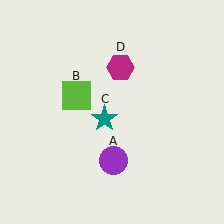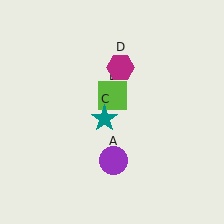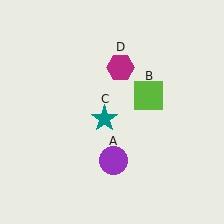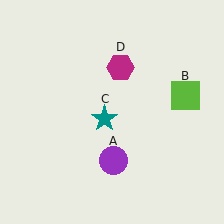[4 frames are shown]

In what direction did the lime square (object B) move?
The lime square (object B) moved right.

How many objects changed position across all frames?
1 object changed position: lime square (object B).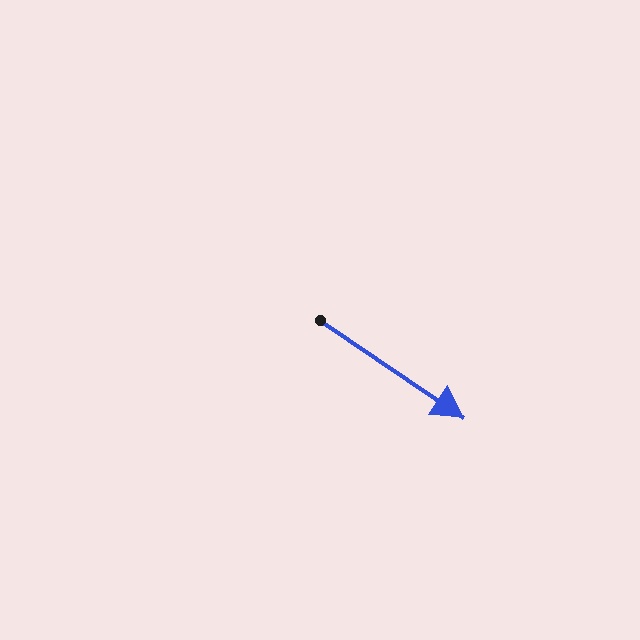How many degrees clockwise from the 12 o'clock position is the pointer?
Approximately 124 degrees.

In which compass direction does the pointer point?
Southeast.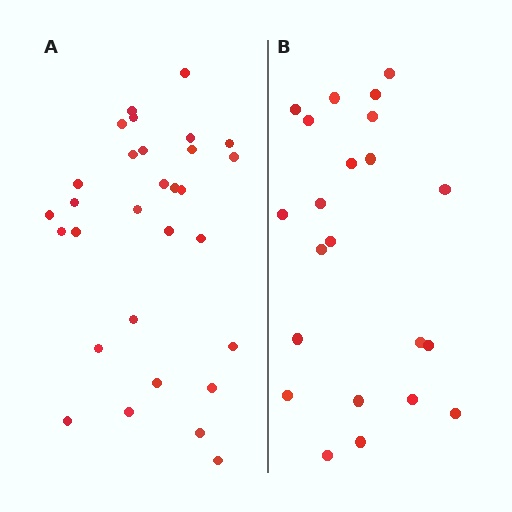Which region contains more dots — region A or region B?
Region A (the left region) has more dots.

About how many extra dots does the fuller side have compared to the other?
Region A has roughly 8 or so more dots than region B.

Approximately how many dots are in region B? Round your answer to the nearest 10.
About 20 dots. (The exact count is 22, which rounds to 20.)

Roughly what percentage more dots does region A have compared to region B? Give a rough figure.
About 35% more.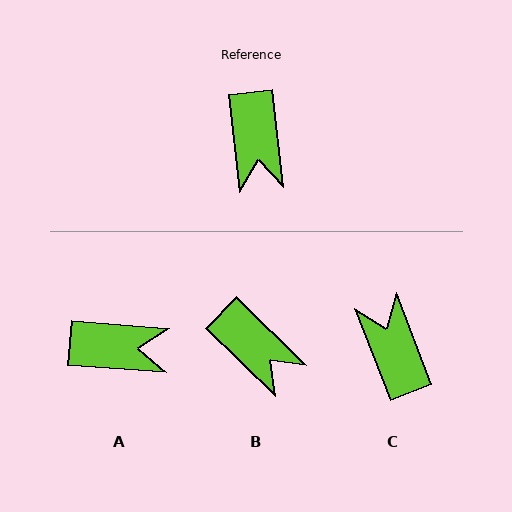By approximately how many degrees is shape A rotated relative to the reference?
Approximately 79 degrees counter-clockwise.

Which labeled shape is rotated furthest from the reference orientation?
C, about 165 degrees away.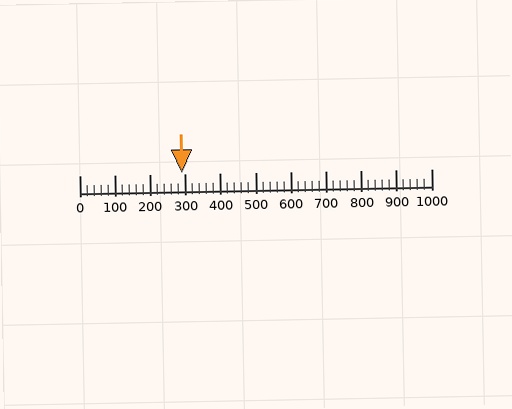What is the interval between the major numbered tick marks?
The major tick marks are spaced 100 units apart.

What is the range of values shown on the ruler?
The ruler shows values from 0 to 1000.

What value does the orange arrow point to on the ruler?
The orange arrow points to approximately 292.